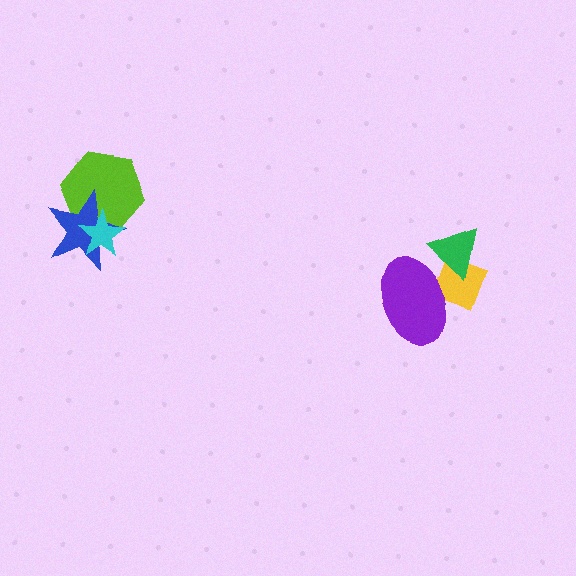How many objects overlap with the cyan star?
2 objects overlap with the cyan star.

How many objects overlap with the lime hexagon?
2 objects overlap with the lime hexagon.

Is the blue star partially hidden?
Yes, it is partially covered by another shape.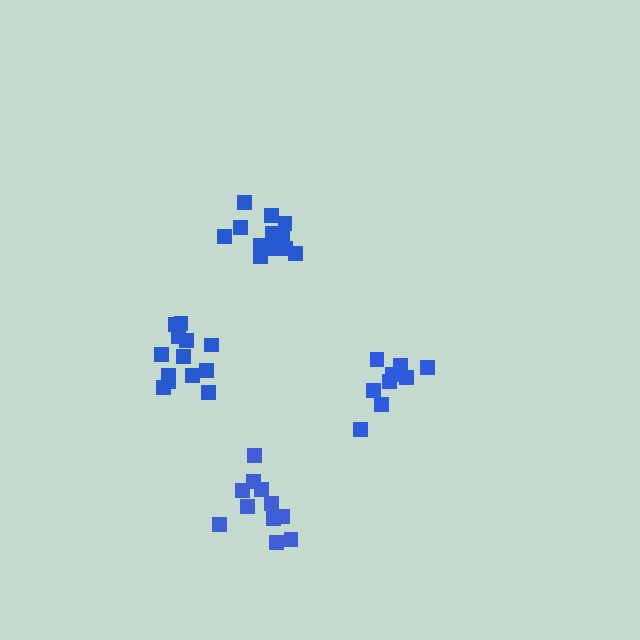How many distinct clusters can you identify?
There are 4 distinct clusters.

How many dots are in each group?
Group 1: 12 dots, Group 2: 9 dots, Group 3: 13 dots, Group 4: 11 dots (45 total).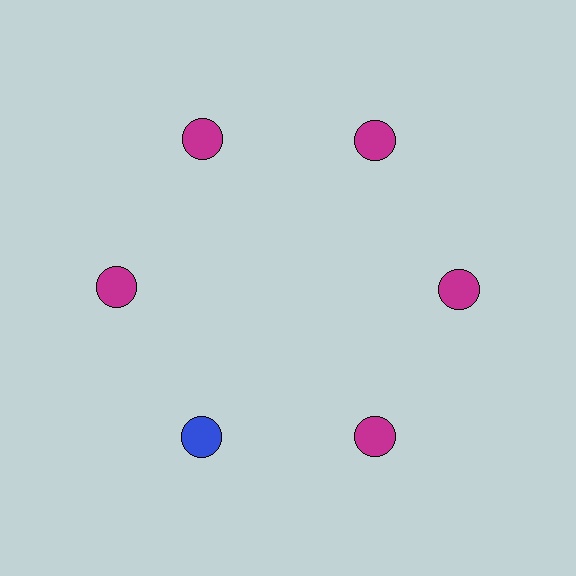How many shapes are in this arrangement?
There are 6 shapes arranged in a ring pattern.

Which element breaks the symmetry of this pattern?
The blue circle at roughly the 7 o'clock position breaks the symmetry. All other shapes are magenta circles.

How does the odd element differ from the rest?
It has a different color: blue instead of magenta.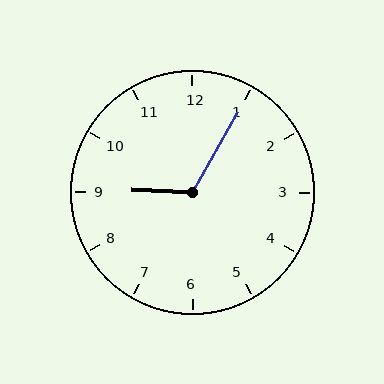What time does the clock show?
9:05.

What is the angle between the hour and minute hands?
Approximately 118 degrees.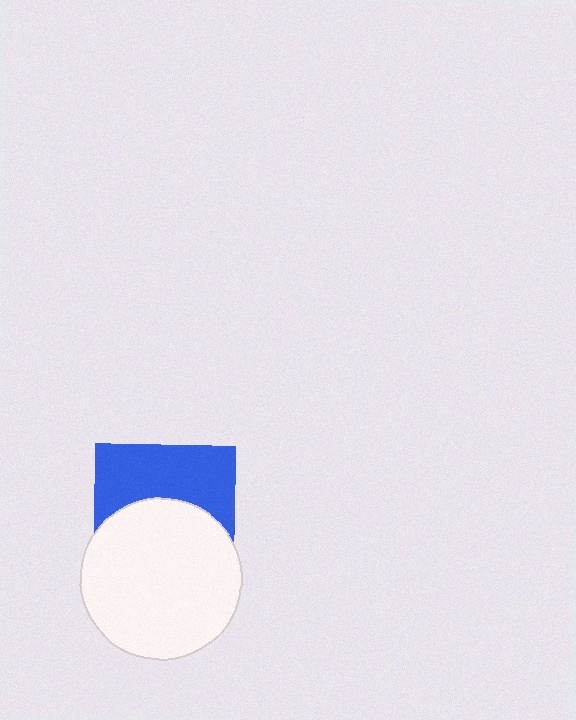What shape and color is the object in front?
The object in front is a white circle.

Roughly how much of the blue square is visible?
About half of it is visible (roughly 46%).